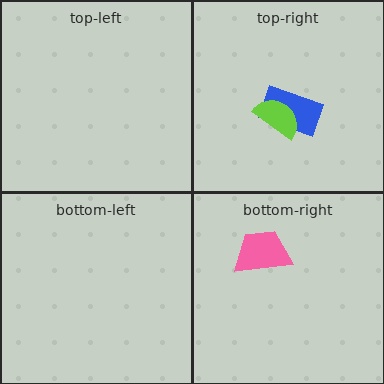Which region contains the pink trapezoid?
The bottom-right region.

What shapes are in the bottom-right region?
The pink trapezoid.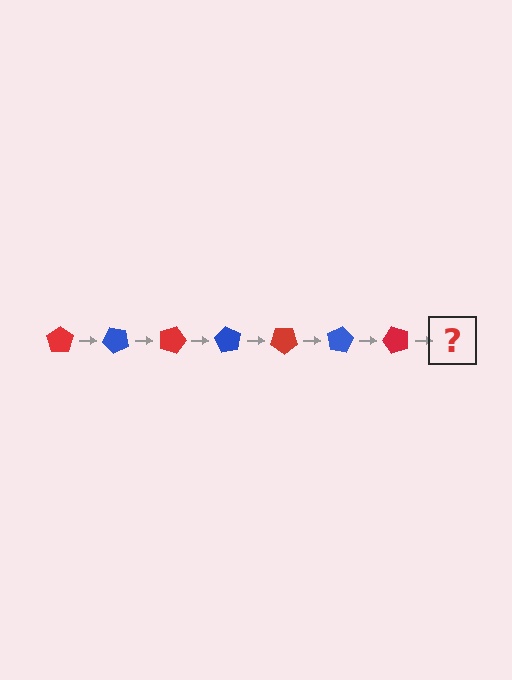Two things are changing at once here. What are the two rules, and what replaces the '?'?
The two rules are that it rotates 45 degrees each step and the color cycles through red and blue. The '?' should be a blue pentagon, rotated 315 degrees from the start.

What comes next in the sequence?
The next element should be a blue pentagon, rotated 315 degrees from the start.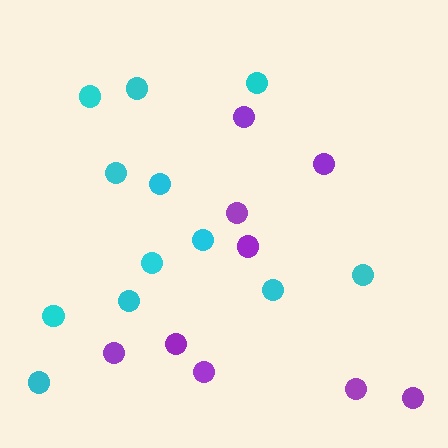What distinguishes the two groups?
There are 2 groups: one group of purple circles (9) and one group of cyan circles (12).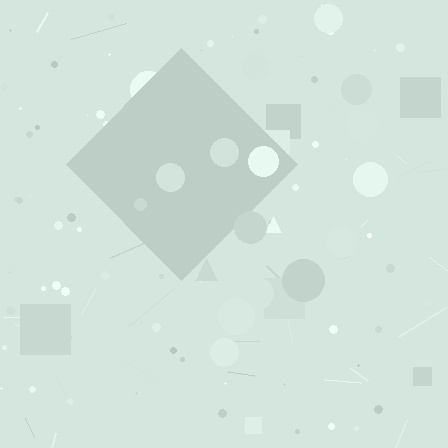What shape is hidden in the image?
A diamond is hidden in the image.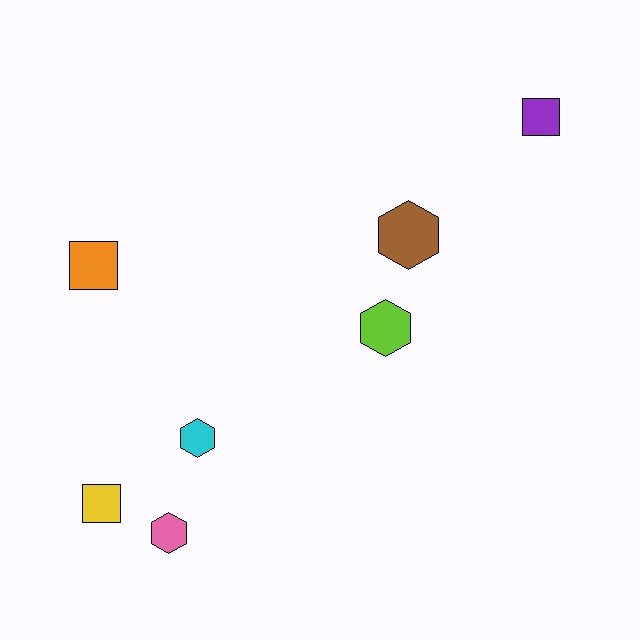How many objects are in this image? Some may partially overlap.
There are 7 objects.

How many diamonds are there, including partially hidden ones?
There are no diamonds.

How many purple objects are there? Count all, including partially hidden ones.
There is 1 purple object.